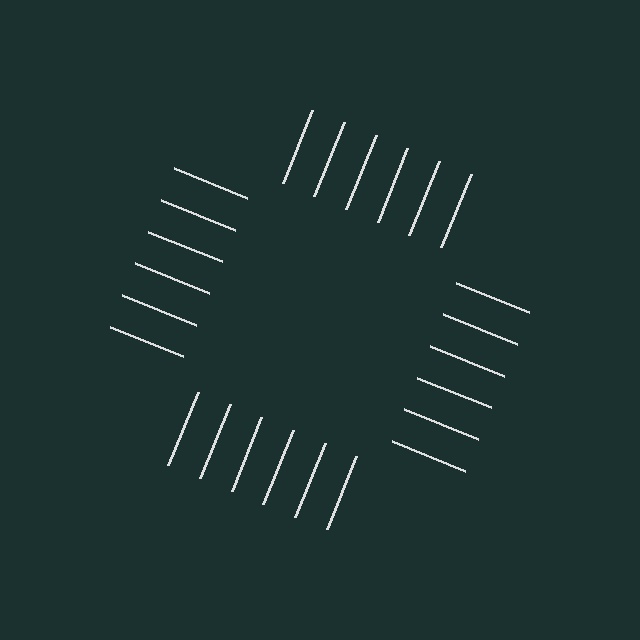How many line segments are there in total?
24 — 6 along each of the 4 edges.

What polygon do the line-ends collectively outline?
An illusory square — the line segments terminate on its edges but no continuous stroke is drawn.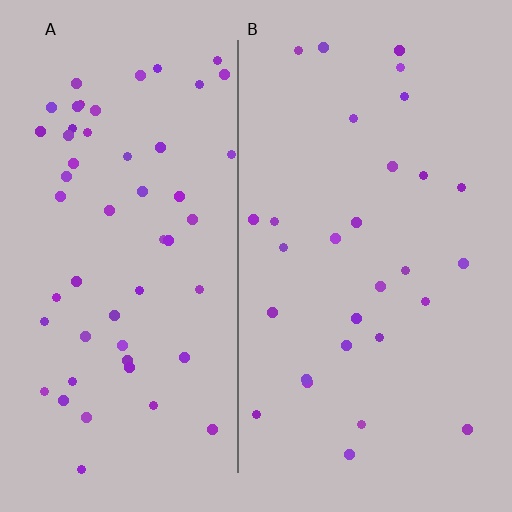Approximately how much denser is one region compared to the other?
Approximately 1.9× — region A over region B.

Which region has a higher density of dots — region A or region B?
A (the left).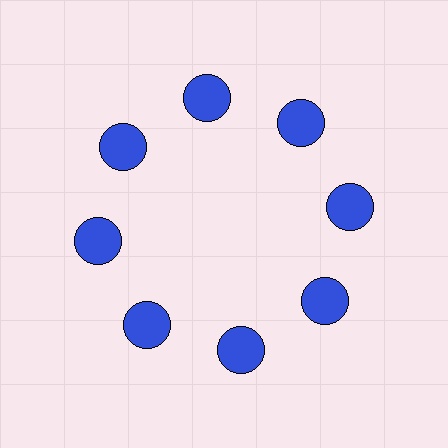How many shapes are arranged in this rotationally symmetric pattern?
There are 8 shapes, arranged in 8 groups of 1.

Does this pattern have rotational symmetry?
Yes, this pattern has 8-fold rotational symmetry. It looks the same after rotating 45 degrees around the center.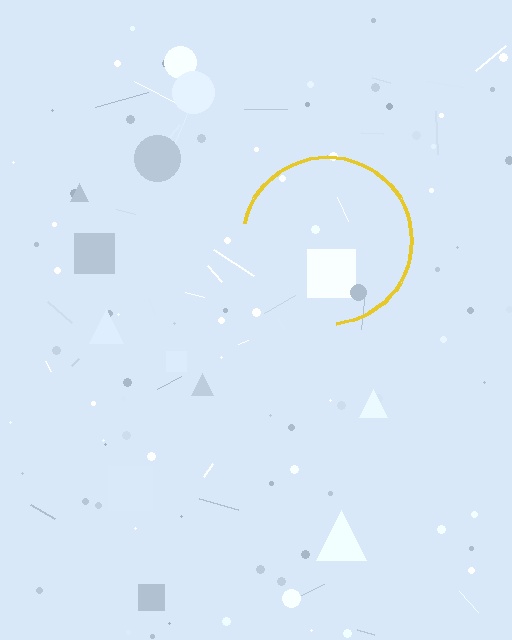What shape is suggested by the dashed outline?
The dashed outline suggests a circle.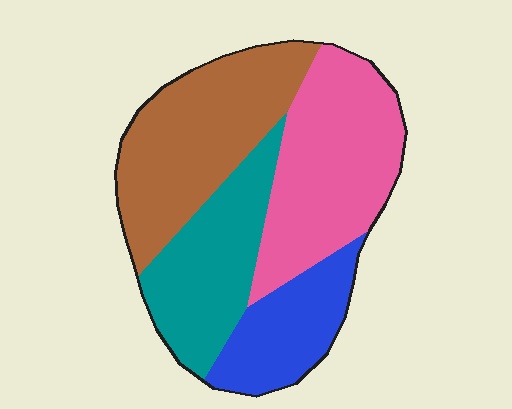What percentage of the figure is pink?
Pink covers about 30% of the figure.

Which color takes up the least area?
Blue, at roughly 15%.